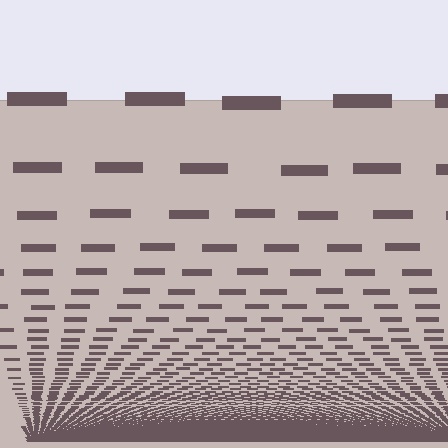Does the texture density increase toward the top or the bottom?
Density increases toward the bottom.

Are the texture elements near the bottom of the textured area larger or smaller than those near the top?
Smaller. The gradient is inverted — elements near the bottom are smaller and denser.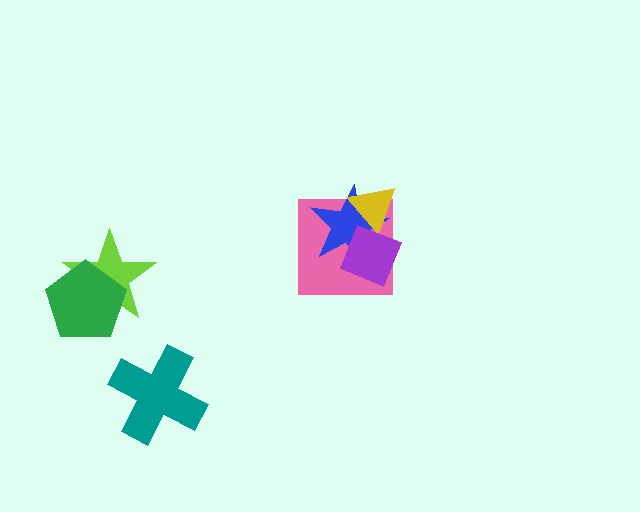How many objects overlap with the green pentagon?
1 object overlaps with the green pentagon.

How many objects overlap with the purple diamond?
3 objects overlap with the purple diamond.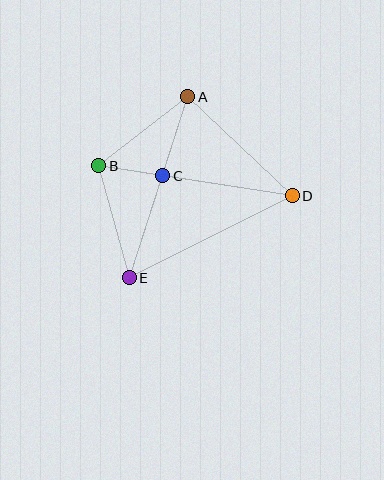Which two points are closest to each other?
Points B and C are closest to each other.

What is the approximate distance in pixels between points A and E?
The distance between A and E is approximately 190 pixels.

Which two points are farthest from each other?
Points B and D are farthest from each other.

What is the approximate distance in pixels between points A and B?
The distance between A and B is approximately 113 pixels.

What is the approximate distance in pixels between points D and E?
The distance between D and E is approximately 182 pixels.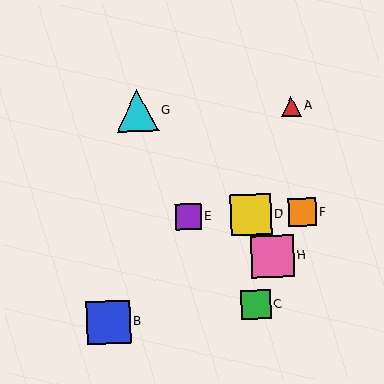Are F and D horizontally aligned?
Yes, both are at y≈212.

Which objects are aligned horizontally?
Objects D, E, F are aligned horizontally.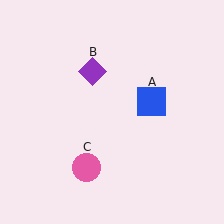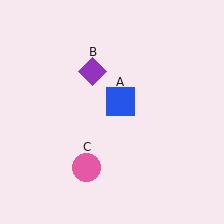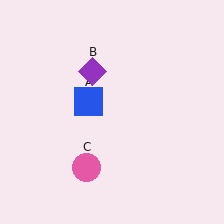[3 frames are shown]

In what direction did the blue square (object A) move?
The blue square (object A) moved left.